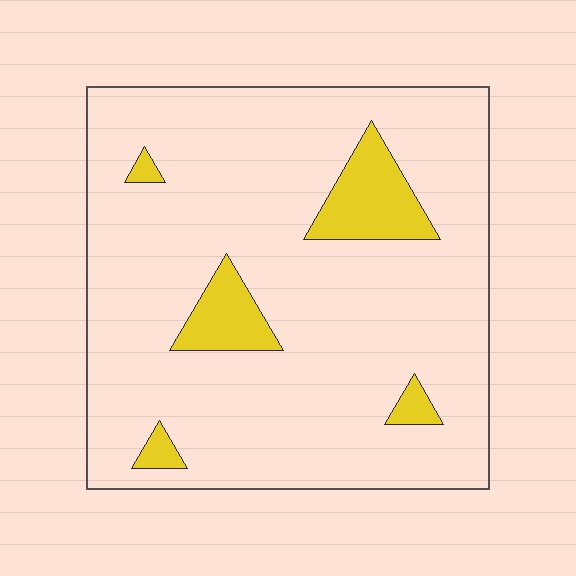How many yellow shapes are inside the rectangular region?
5.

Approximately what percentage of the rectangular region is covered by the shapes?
Approximately 10%.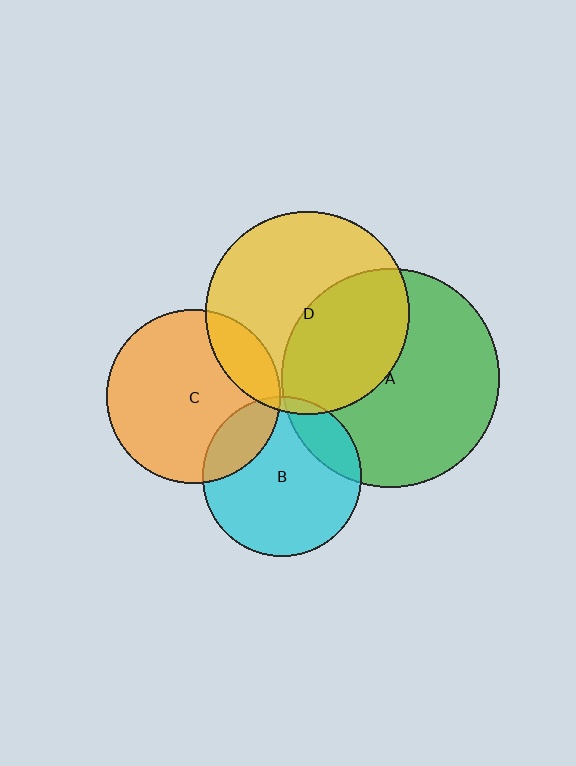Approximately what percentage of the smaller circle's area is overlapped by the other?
Approximately 15%.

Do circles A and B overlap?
Yes.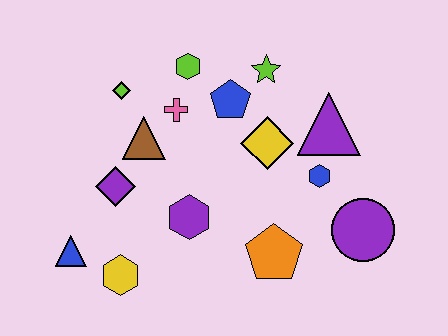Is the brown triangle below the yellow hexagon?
No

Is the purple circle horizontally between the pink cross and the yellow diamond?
No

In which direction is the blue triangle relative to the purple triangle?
The blue triangle is to the left of the purple triangle.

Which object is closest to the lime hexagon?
The pink cross is closest to the lime hexagon.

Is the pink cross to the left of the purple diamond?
No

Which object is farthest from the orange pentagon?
The lime diamond is farthest from the orange pentagon.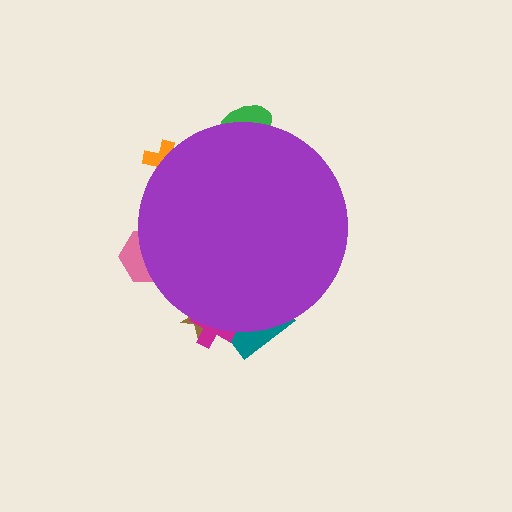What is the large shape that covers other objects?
A purple circle.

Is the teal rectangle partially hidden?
Yes, the teal rectangle is partially hidden behind the purple circle.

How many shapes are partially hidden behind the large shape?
6 shapes are partially hidden.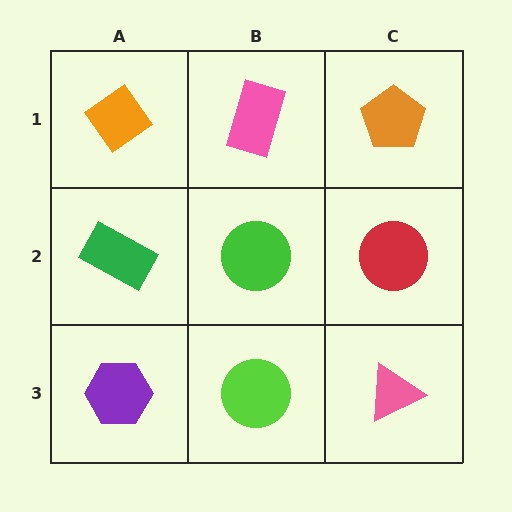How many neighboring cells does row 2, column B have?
4.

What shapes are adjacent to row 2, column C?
An orange pentagon (row 1, column C), a pink triangle (row 3, column C), a green circle (row 2, column B).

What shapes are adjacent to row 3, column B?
A green circle (row 2, column B), a purple hexagon (row 3, column A), a pink triangle (row 3, column C).